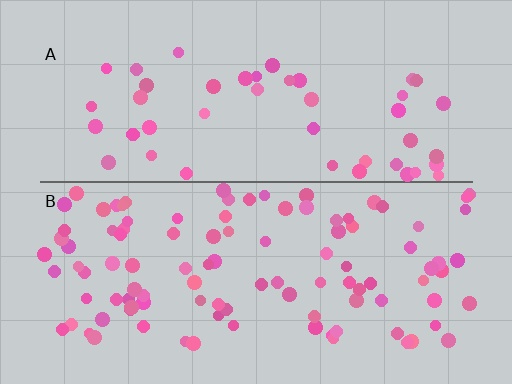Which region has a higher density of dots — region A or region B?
B (the bottom).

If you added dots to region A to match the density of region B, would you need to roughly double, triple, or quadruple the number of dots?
Approximately double.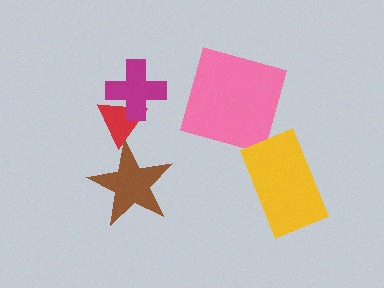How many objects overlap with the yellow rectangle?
0 objects overlap with the yellow rectangle.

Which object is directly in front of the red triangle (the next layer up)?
The magenta cross is directly in front of the red triangle.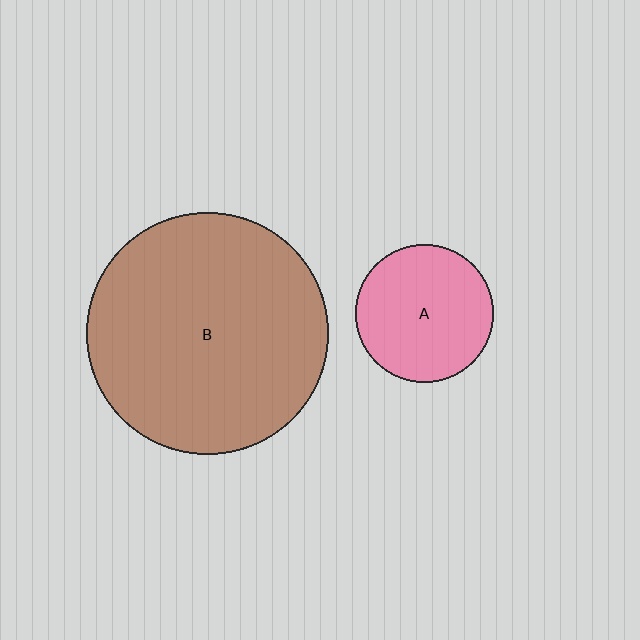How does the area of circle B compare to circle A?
Approximately 3.1 times.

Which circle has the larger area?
Circle B (brown).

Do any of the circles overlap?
No, none of the circles overlap.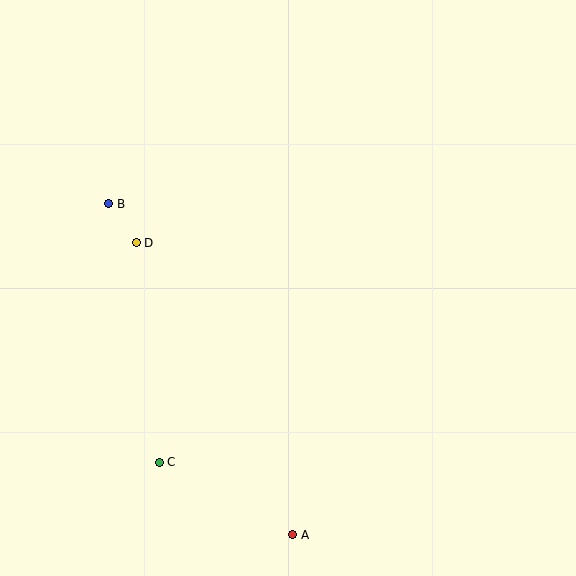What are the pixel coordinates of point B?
Point B is at (109, 204).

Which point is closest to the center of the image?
Point D at (136, 243) is closest to the center.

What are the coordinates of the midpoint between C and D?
The midpoint between C and D is at (148, 352).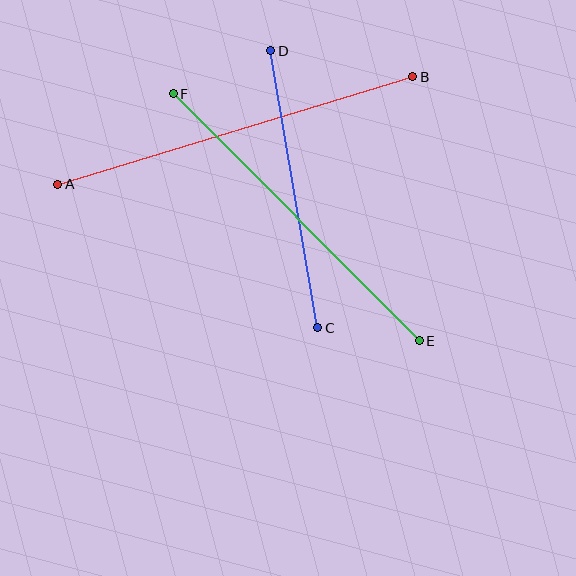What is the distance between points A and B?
The distance is approximately 371 pixels.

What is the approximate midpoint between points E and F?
The midpoint is at approximately (296, 217) pixels.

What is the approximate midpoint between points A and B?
The midpoint is at approximately (235, 131) pixels.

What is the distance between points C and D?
The distance is approximately 281 pixels.